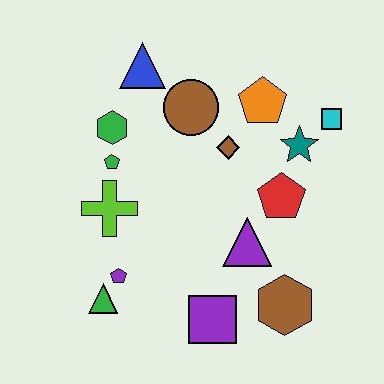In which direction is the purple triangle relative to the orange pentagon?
The purple triangle is below the orange pentagon.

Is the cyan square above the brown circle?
No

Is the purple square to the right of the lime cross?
Yes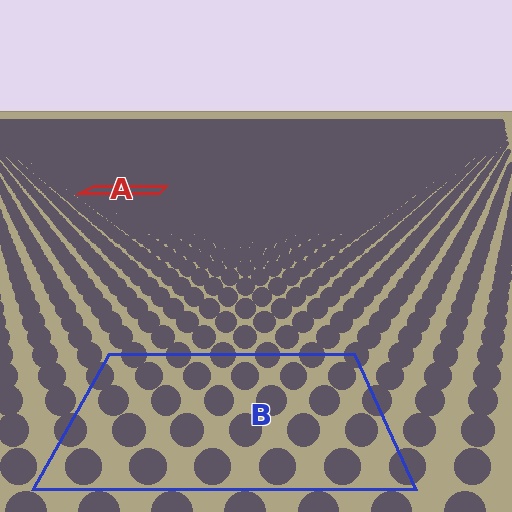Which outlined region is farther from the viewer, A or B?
Region A is farther from the viewer — the texture elements inside it appear smaller and more densely packed.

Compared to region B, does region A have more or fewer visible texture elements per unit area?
Region A has more texture elements per unit area — they are packed more densely because it is farther away.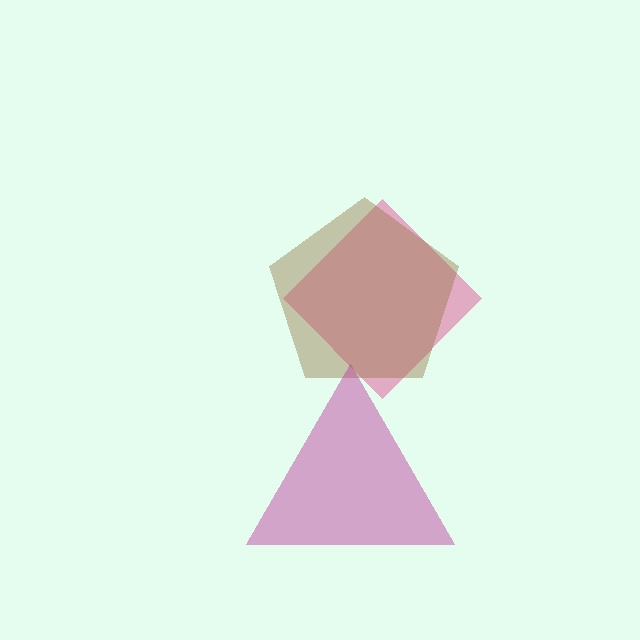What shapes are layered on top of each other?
The layered shapes are: a pink diamond, a brown pentagon, a magenta triangle.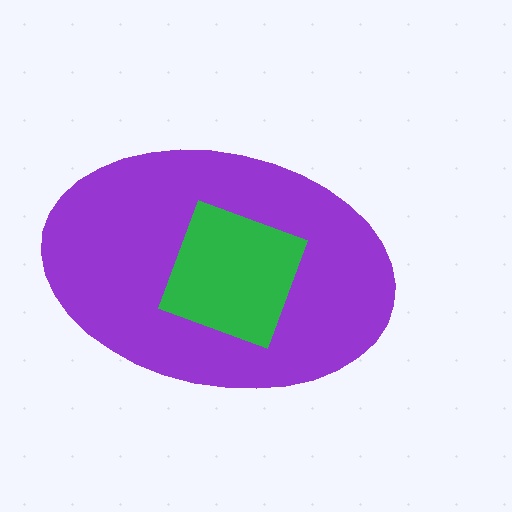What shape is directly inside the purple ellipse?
The green square.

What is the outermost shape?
The purple ellipse.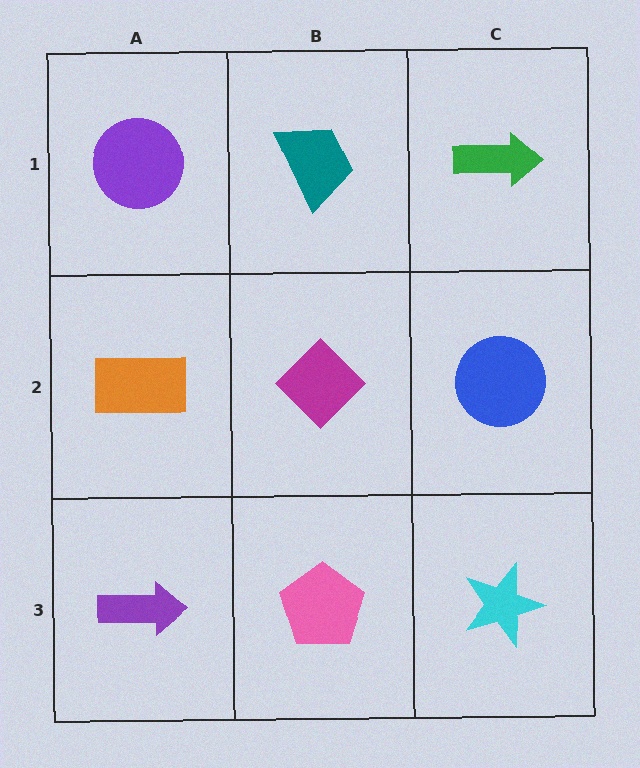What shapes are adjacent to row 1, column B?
A magenta diamond (row 2, column B), a purple circle (row 1, column A), a green arrow (row 1, column C).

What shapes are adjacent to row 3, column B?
A magenta diamond (row 2, column B), a purple arrow (row 3, column A), a cyan star (row 3, column C).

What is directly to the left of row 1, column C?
A teal trapezoid.